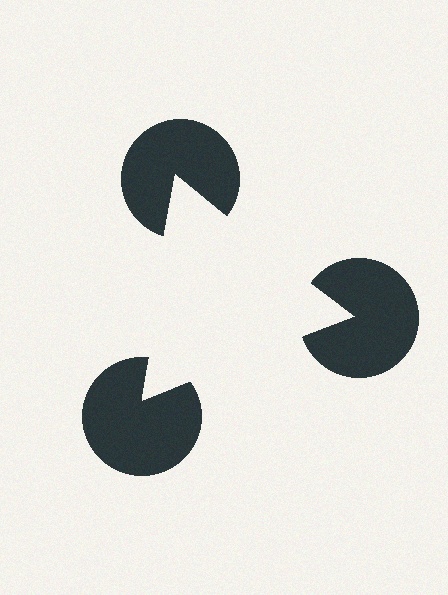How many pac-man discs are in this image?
There are 3 — one at each vertex of the illusory triangle.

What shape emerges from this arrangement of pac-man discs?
An illusory triangle — its edges are inferred from the aligned wedge cuts in the pac-man discs, not physically drawn.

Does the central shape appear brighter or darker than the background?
It typically appears slightly brighter than the background, even though no actual brightness change is drawn.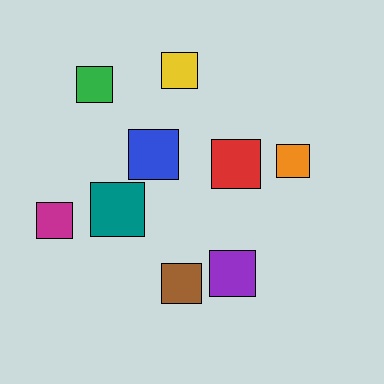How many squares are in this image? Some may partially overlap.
There are 9 squares.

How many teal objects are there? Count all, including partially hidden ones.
There is 1 teal object.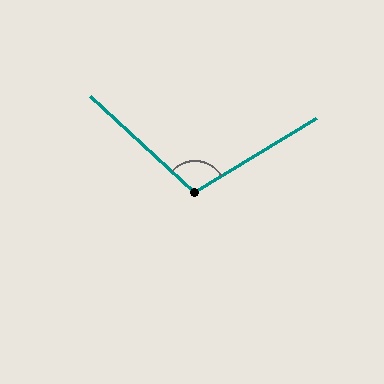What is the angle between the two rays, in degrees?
Approximately 106 degrees.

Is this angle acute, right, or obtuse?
It is obtuse.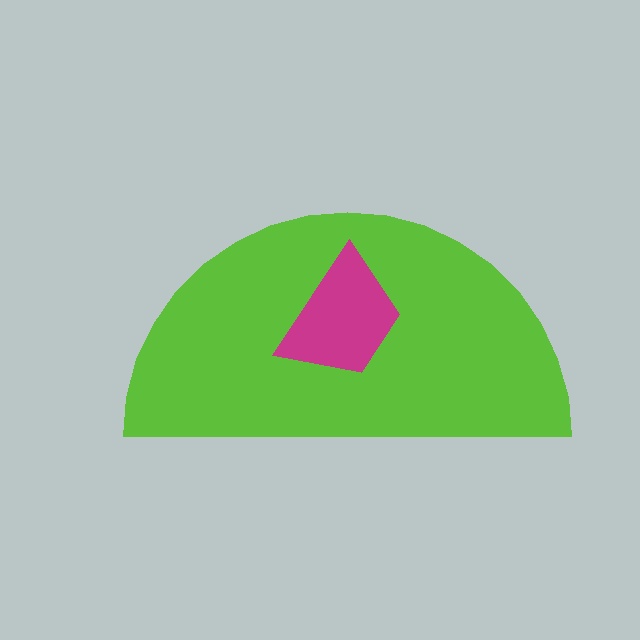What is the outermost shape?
The lime semicircle.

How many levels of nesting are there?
2.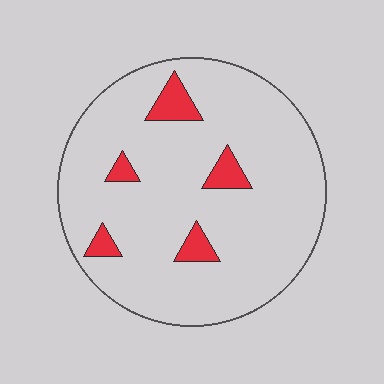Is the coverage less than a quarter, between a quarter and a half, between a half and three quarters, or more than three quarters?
Less than a quarter.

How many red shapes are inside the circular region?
5.